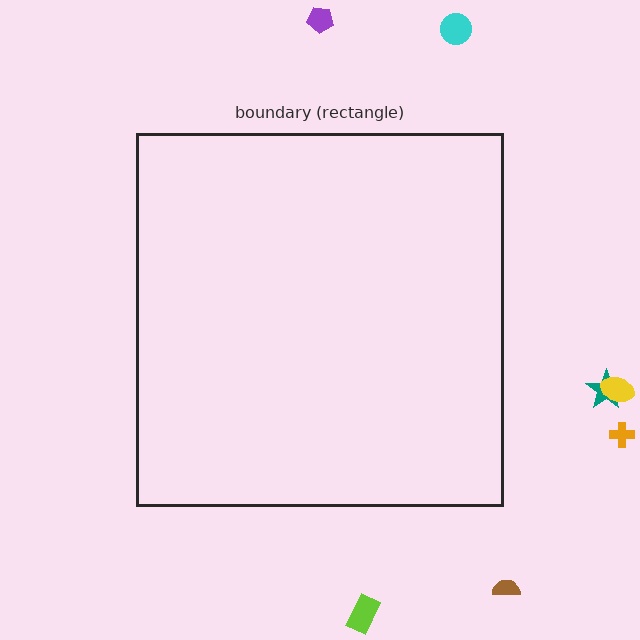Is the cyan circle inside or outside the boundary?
Outside.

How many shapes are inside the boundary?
0 inside, 7 outside.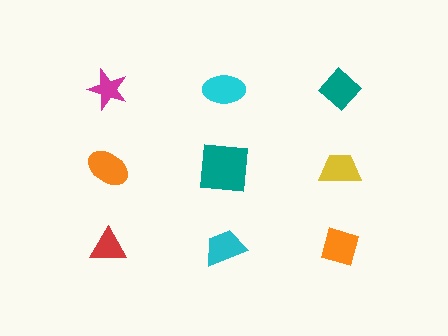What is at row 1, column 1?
A magenta star.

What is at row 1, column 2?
A cyan ellipse.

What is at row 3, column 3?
An orange diamond.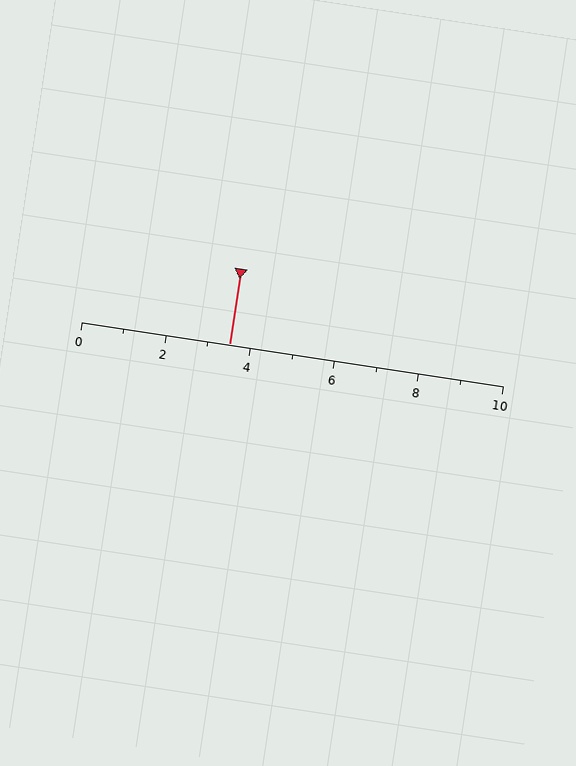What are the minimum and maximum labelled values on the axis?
The axis runs from 0 to 10.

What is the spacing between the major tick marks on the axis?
The major ticks are spaced 2 apart.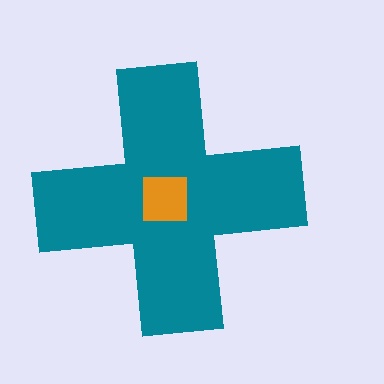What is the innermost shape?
The orange square.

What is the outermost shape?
The teal cross.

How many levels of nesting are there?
2.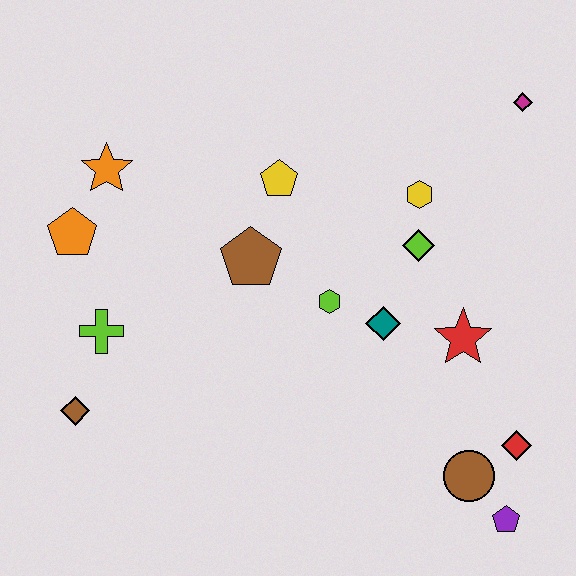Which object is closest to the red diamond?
The brown circle is closest to the red diamond.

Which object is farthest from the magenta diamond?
The brown diamond is farthest from the magenta diamond.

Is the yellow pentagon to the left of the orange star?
No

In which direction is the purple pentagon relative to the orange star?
The purple pentagon is to the right of the orange star.